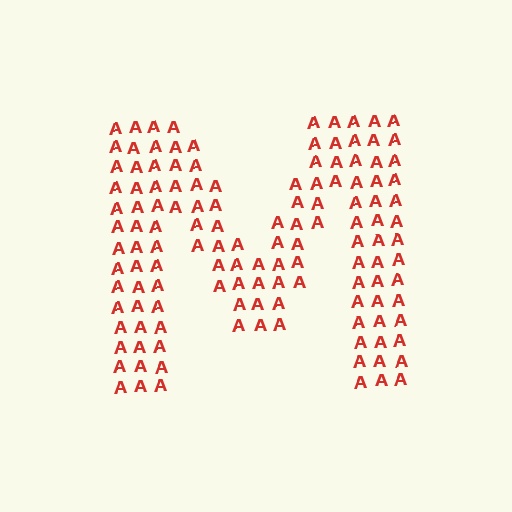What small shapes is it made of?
It is made of small letter A's.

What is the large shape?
The large shape is the letter M.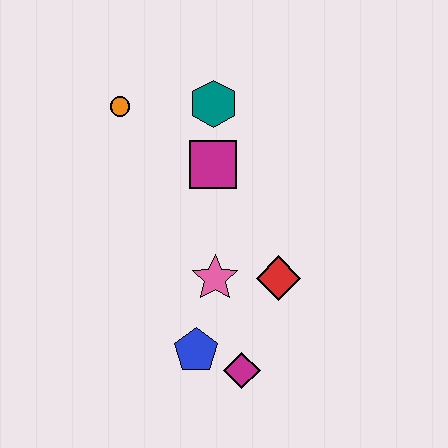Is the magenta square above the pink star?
Yes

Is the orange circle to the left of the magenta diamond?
Yes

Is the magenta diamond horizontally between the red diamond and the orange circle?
Yes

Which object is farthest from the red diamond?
The orange circle is farthest from the red diamond.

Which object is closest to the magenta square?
The teal hexagon is closest to the magenta square.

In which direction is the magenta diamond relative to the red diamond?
The magenta diamond is below the red diamond.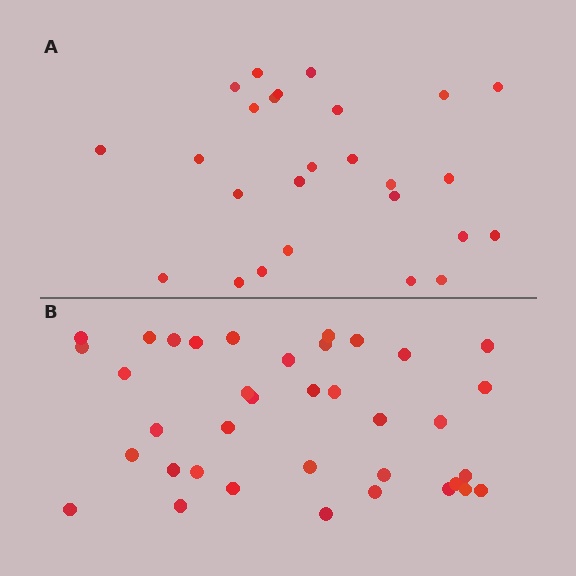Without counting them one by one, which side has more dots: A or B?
Region B (the bottom region) has more dots.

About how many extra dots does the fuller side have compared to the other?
Region B has roughly 12 or so more dots than region A.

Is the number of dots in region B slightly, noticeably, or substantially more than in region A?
Region B has noticeably more, but not dramatically so. The ratio is roughly 1.4 to 1.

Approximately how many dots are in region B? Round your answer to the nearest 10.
About 40 dots. (The exact count is 37, which rounds to 40.)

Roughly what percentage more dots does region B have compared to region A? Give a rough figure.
About 40% more.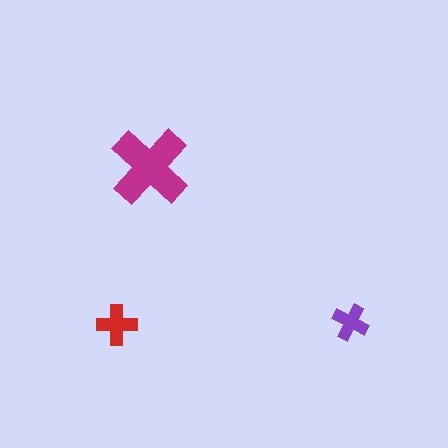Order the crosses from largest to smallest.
the magenta one, the red one, the purple one.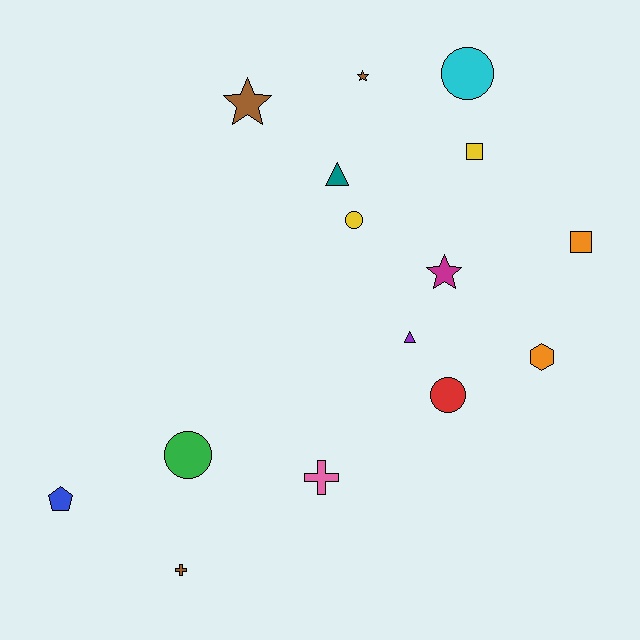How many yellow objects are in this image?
There are 2 yellow objects.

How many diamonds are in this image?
There are no diamonds.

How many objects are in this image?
There are 15 objects.